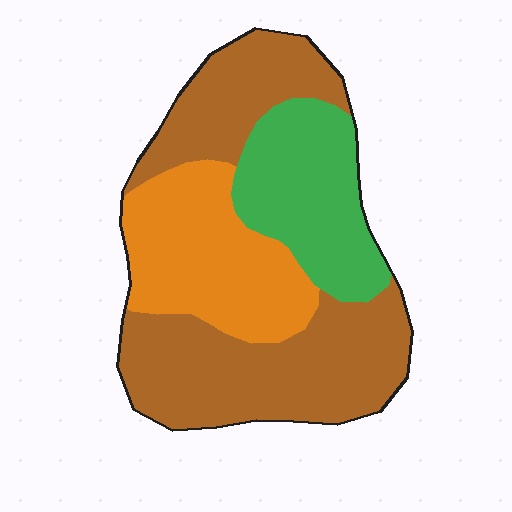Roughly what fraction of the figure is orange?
Orange takes up about one quarter (1/4) of the figure.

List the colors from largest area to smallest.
From largest to smallest: brown, orange, green.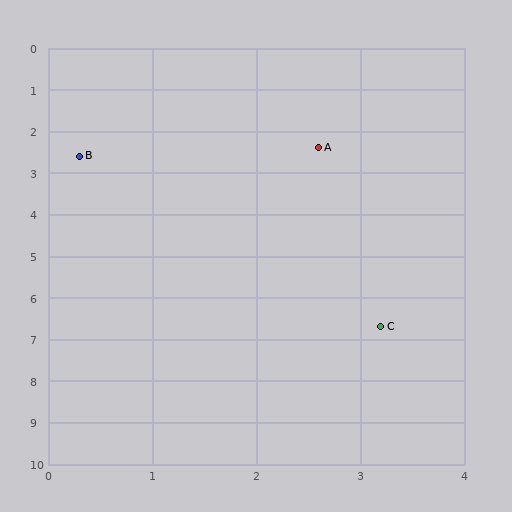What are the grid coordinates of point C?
Point C is at approximately (3.2, 6.7).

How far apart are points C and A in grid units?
Points C and A are about 4.3 grid units apart.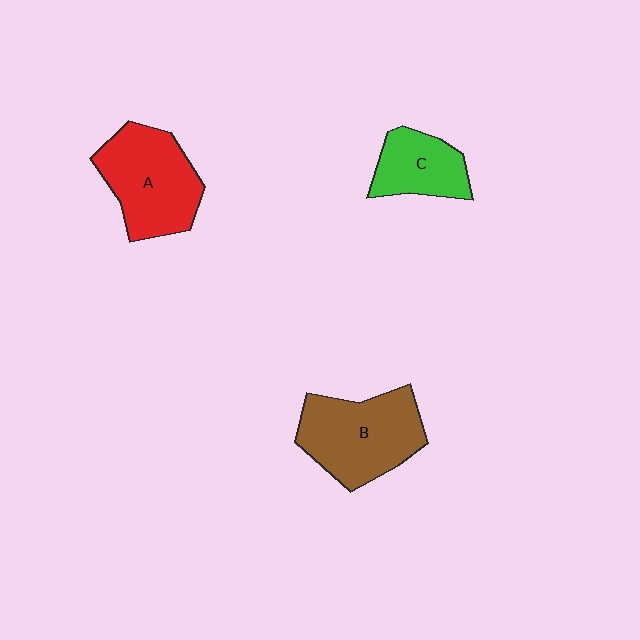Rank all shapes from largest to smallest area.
From largest to smallest: B (brown), A (red), C (green).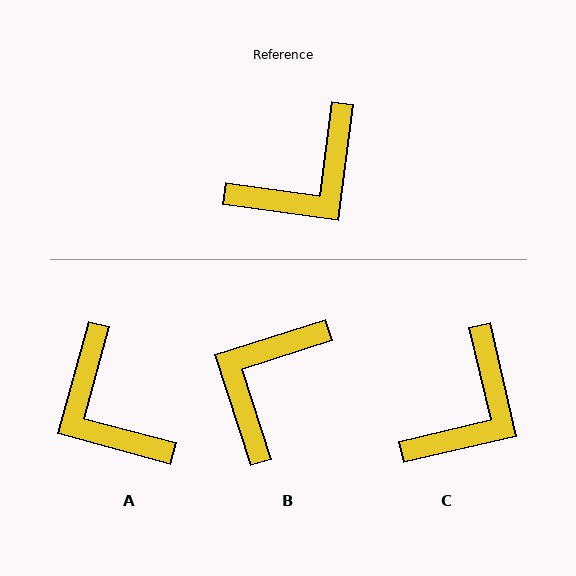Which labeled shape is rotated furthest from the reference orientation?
B, about 155 degrees away.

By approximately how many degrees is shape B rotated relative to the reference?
Approximately 155 degrees clockwise.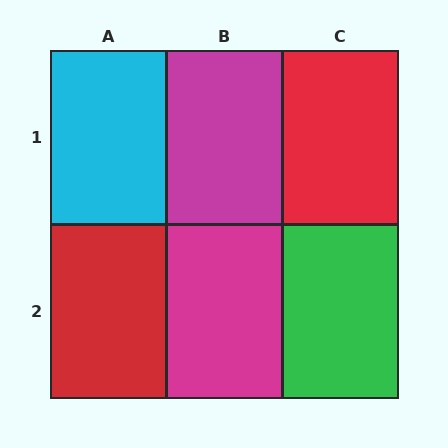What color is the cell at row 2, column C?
Green.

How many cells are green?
1 cell is green.